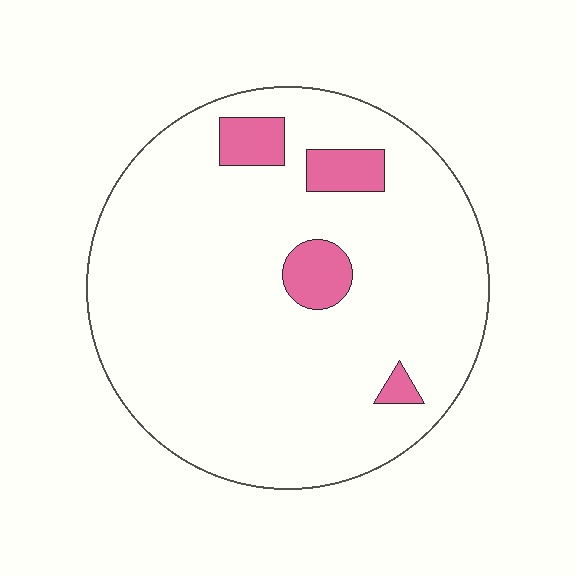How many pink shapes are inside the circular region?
4.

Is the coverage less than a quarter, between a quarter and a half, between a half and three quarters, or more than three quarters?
Less than a quarter.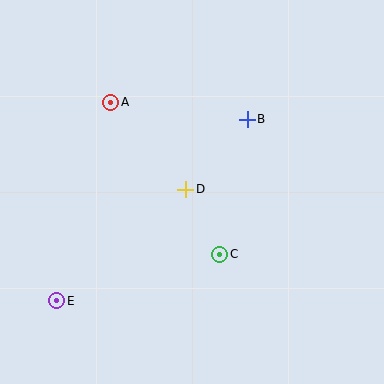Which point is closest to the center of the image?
Point D at (186, 189) is closest to the center.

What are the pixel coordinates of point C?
Point C is at (220, 254).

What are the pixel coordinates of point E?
Point E is at (57, 301).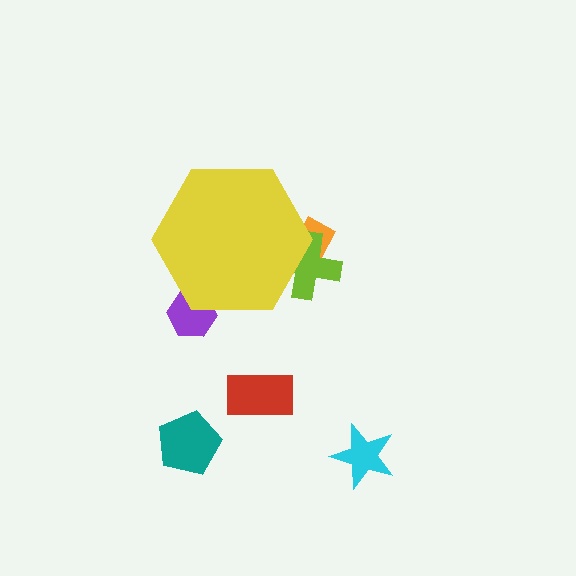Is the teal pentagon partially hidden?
No, the teal pentagon is fully visible.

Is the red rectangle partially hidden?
No, the red rectangle is fully visible.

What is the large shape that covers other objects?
A yellow hexagon.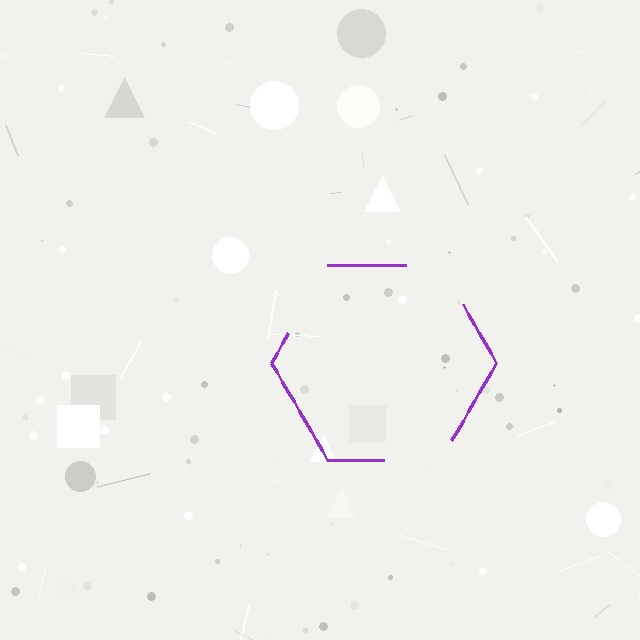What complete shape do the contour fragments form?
The contour fragments form a hexagon.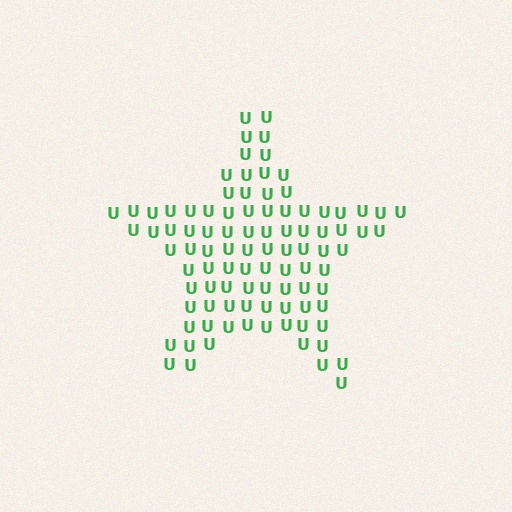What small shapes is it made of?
It is made of small letter U's.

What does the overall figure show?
The overall figure shows a star.